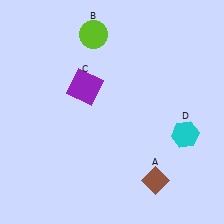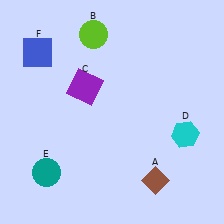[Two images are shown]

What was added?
A teal circle (E), a blue square (F) were added in Image 2.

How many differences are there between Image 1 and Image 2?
There are 2 differences between the two images.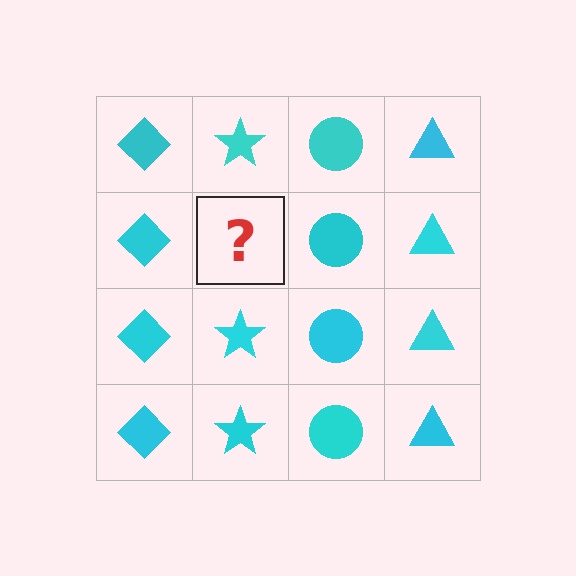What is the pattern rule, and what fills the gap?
The rule is that each column has a consistent shape. The gap should be filled with a cyan star.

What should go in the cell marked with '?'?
The missing cell should contain a cyan star.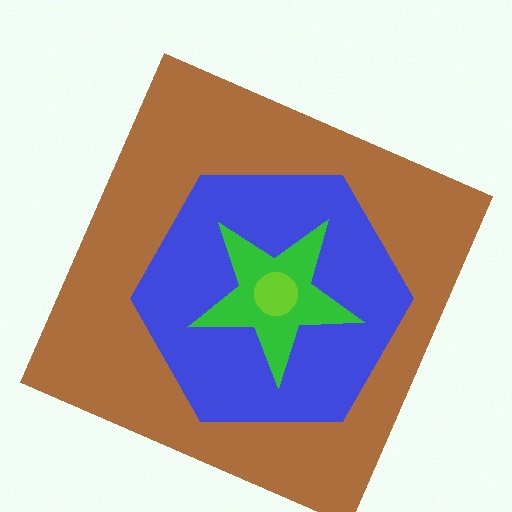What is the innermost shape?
The lime circle.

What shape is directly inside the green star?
The lime circle.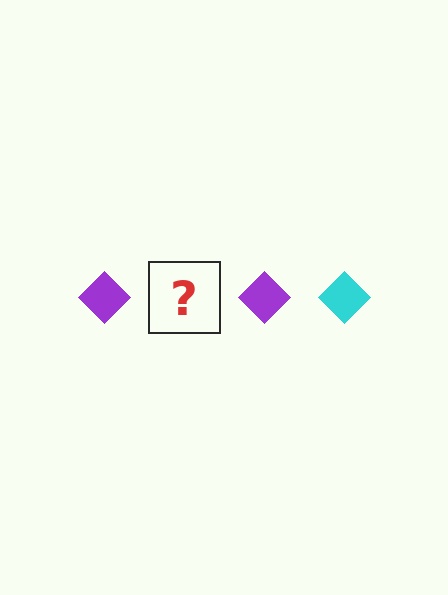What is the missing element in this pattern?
The missing element is a cyan diamond.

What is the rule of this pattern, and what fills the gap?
The rule is that the pattern cycles through purple, cyan diamonds. The gap should be filled with a cyan diamond.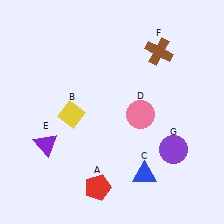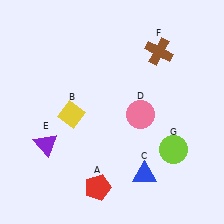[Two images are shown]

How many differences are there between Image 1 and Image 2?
There is 1 difference between the two images.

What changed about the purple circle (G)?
In Image 1, G is purple. In Image 2, it changed to lime.